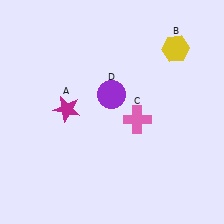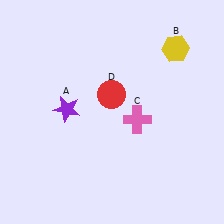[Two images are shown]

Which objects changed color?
A changed from magenta to purple. D changed from purple to red.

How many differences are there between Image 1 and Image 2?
There are 2 differences between the two images.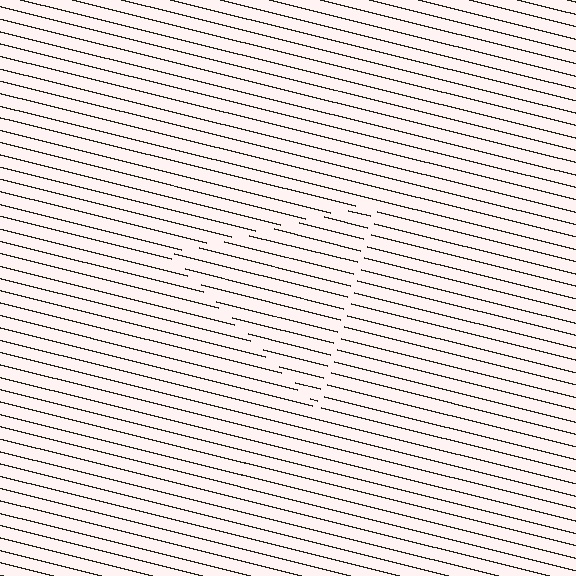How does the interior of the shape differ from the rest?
The interior of the shape contains the same grating, shifted by half a period — the contour is defined by the phase discontinuity where line-ends from the inner and outer gratings abut.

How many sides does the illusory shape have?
3 sides — the line-ends trace a triangle.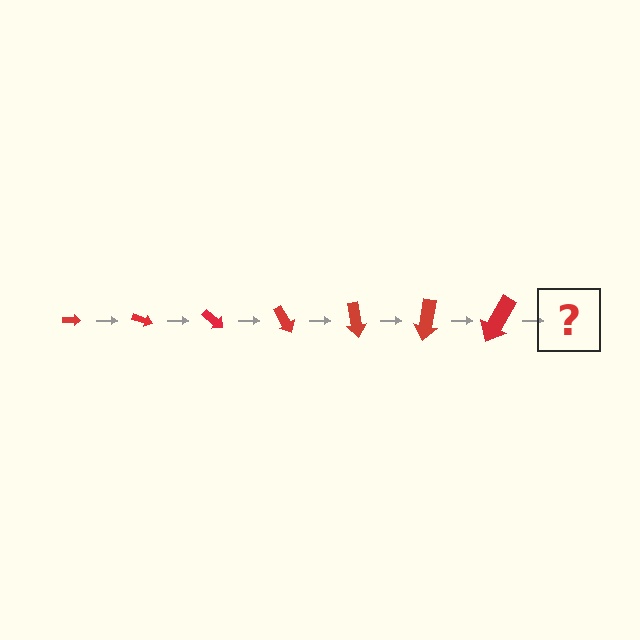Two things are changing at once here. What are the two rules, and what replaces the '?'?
The two rules are that the arrow grows larger each step and it rotates 20 degrees each step. The '?' should be an arrow, larger than the previous one and rotated 140 degrees from the start.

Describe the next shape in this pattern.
It should be an arrow, larger than the previous one and rotated 140 degrees from the start.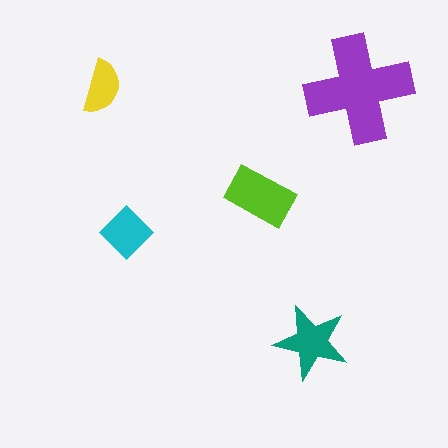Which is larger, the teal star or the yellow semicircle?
The teal star.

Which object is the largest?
The purple cross.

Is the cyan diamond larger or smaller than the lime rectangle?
Smaller.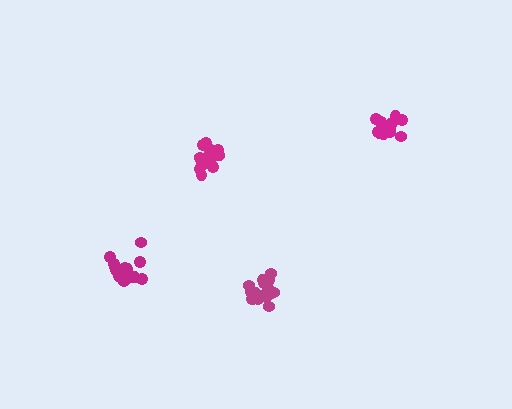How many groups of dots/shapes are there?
There are 4 groups.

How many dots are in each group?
Group 1: 18 dots, Group 2: 16 dots, Group 3: 17 dots, Group 4: 14 dots (65 total).